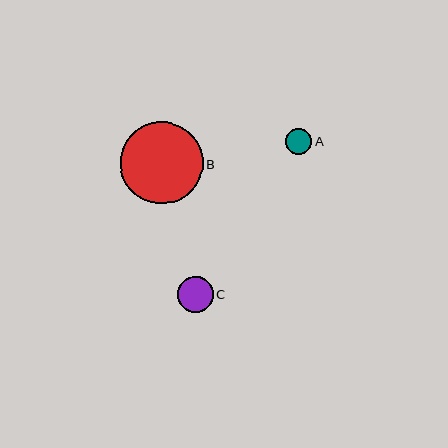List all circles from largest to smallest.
From largest to smallest: B, C, A.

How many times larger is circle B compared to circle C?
Circle B is approximately 2.3 times the size of circle C.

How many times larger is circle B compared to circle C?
Circle B is approximately 2.3 times the size of circle C.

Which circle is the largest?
Circle B is the largest with a size of approximately 83 pixels.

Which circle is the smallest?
Circle A is the smallest with a size of approximately 26 pixels.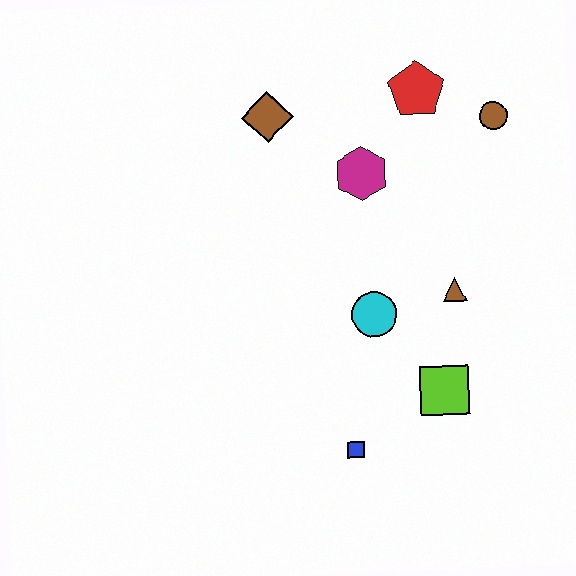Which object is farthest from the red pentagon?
The blue square is farthest from the red pentagon.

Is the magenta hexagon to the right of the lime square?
No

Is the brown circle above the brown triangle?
Yes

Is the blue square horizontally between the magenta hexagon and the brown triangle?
No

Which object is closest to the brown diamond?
The magenta hexagon is closest to the brown diamond.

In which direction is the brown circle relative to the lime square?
The brown circle is above the lime square.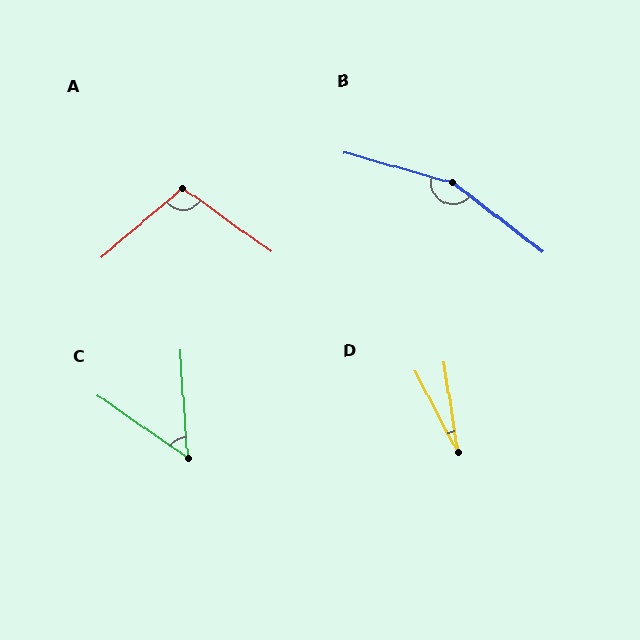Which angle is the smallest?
D, at approximately 19 degrees.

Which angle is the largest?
B, at approximately 158 degrees.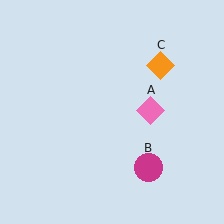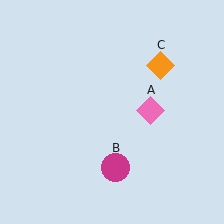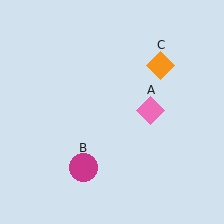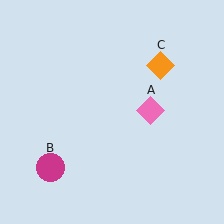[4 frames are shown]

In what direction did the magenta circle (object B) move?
The magenta circle (object B) moved left.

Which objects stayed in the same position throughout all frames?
Pink diamond (object A) and orange diamond (object C) remained stationary.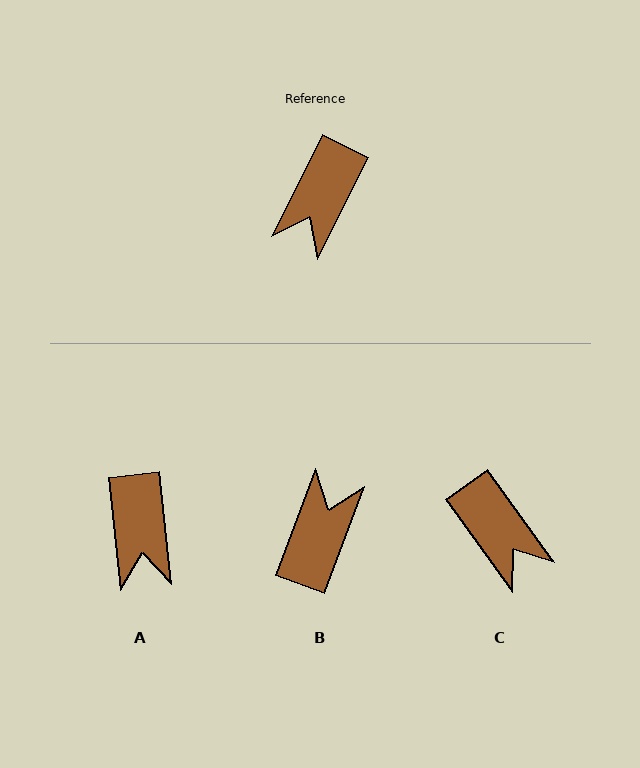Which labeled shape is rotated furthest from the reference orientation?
B, about 174 degrees away.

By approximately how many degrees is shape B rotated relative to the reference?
Approximately 174 degrees clockwise.